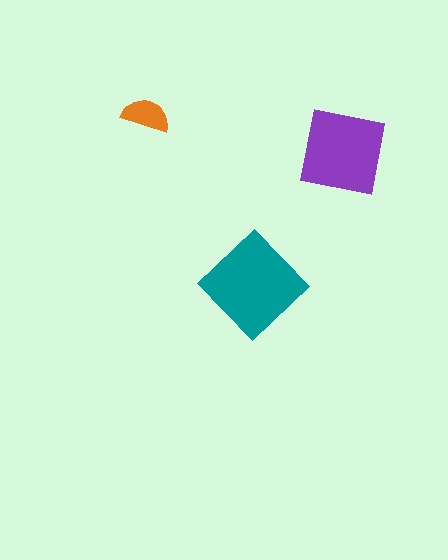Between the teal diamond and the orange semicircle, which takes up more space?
The teal diamond.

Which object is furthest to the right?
The purple square is rightmost.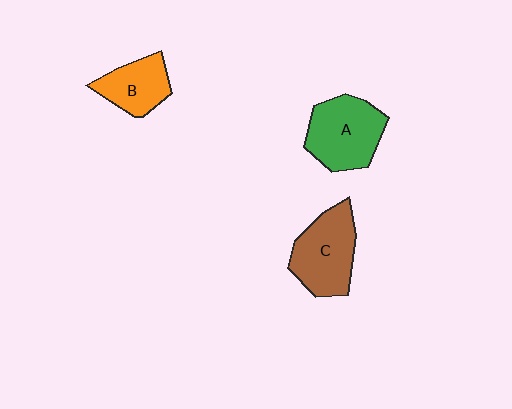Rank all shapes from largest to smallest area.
From largest to smallest: A (green), C (brown), B (orange).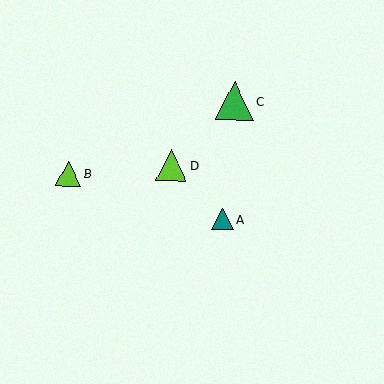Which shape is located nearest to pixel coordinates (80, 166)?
The lime triangle (labeled B) at (68, 174) is nearest to that location.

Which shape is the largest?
The green triangle (labeled C) is the largest.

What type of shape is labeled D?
Shape D is a lime triangle.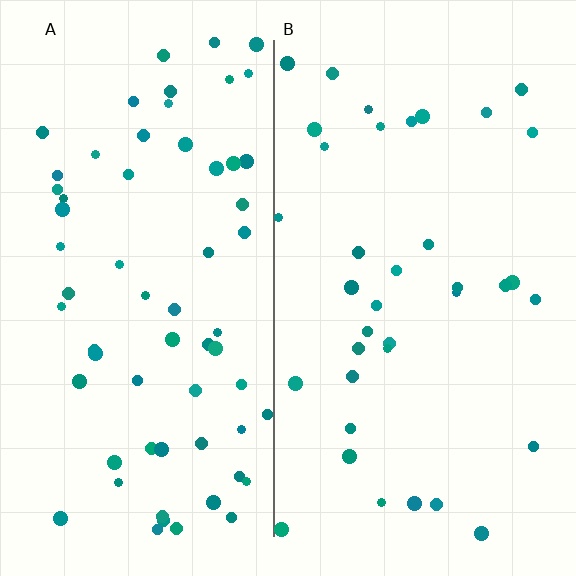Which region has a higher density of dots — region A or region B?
A (the left).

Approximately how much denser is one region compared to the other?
Approximately 1.7× — region A over region B.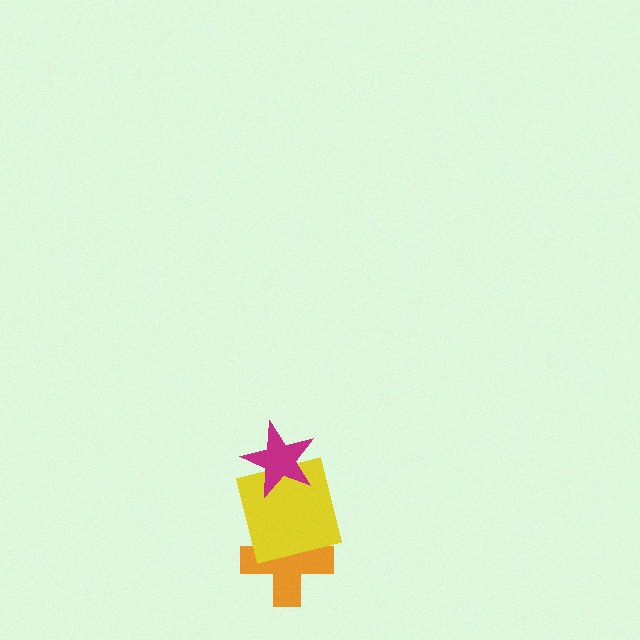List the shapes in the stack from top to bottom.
From top to bottom: the magenta star, the yellow square, the orange cross.